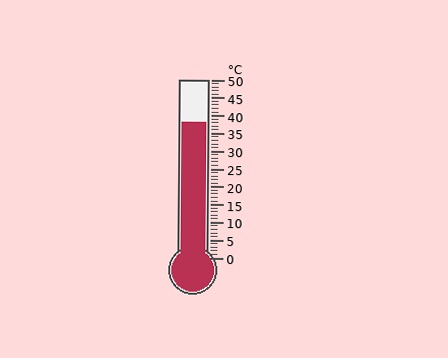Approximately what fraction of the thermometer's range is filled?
The thermometer is filled to approximately 75% of its range.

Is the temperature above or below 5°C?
The temperature is above 5°C.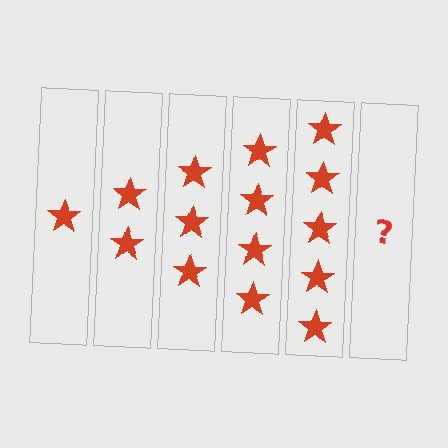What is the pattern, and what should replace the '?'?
The pattern is that each step adds one more star. The '?' should be 6 stars.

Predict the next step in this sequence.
The next step is 6 stars.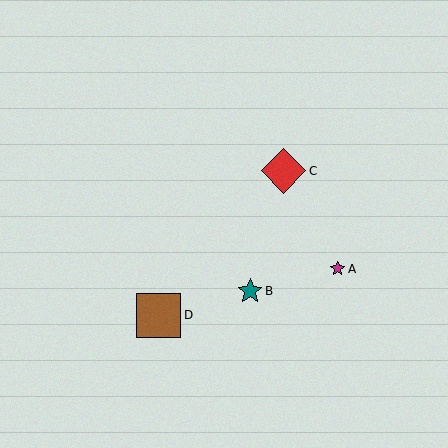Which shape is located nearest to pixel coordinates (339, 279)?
The magenta star (labeled A) at (337, 269) is nearest to that location.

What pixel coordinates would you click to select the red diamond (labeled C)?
Click at (284, 171) to select the red diamond C.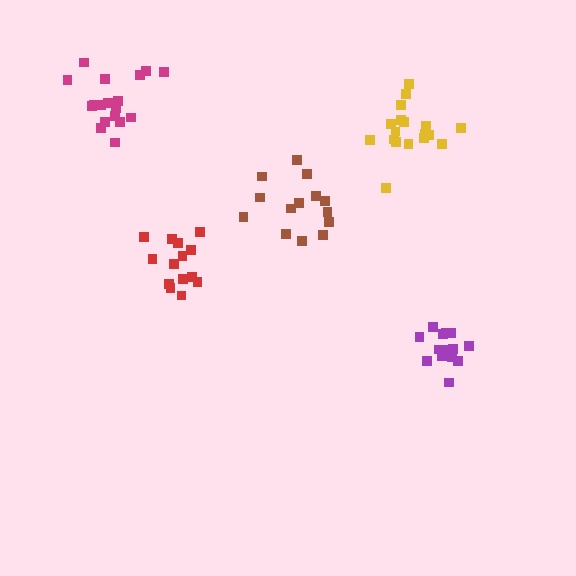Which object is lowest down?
The purple cluster is bottommost.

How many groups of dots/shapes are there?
There are 5 groups.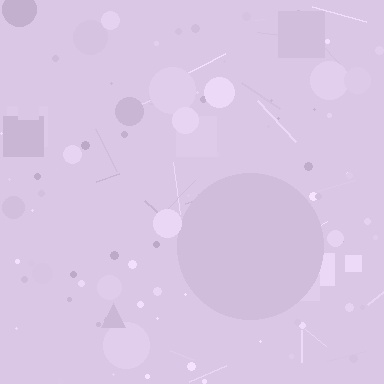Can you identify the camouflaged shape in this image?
The camouflaged shape is a circle.